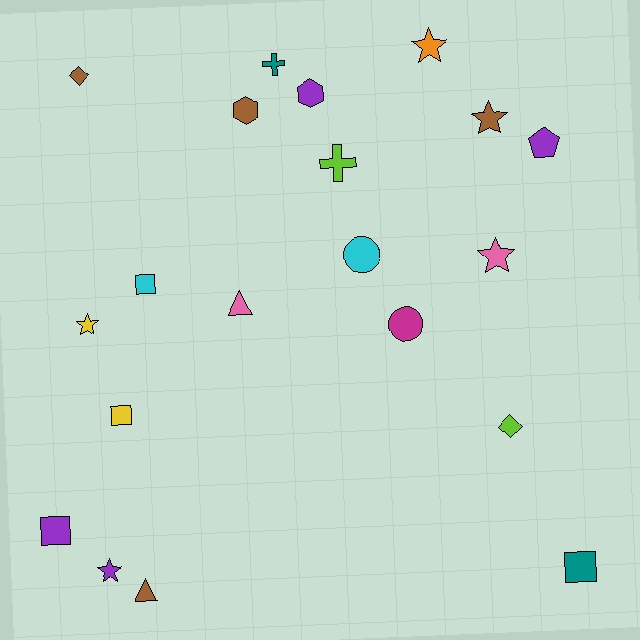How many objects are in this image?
There are 20 objects.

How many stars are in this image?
There are 5 stars.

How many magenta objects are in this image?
There is 1 magenta object.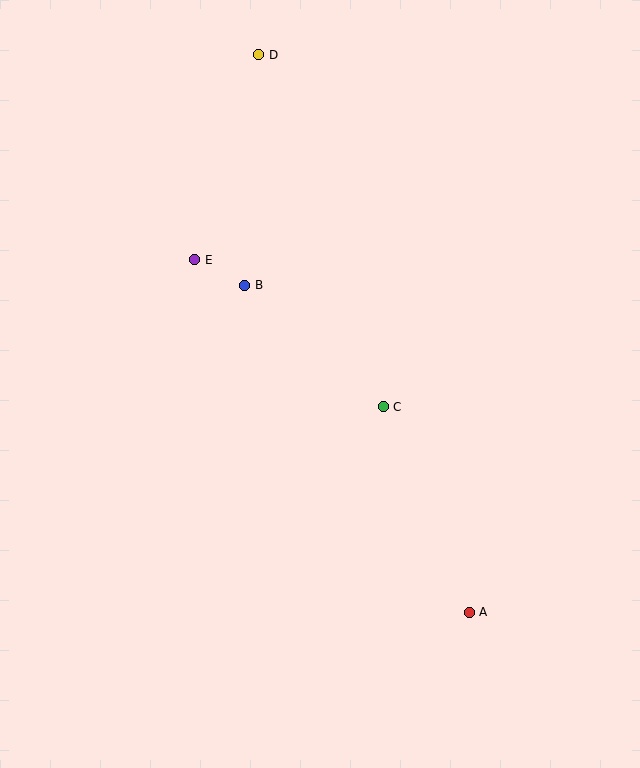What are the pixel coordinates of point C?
Point C is at (383, 407).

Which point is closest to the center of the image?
Point C at (383, 407) is closest to the center.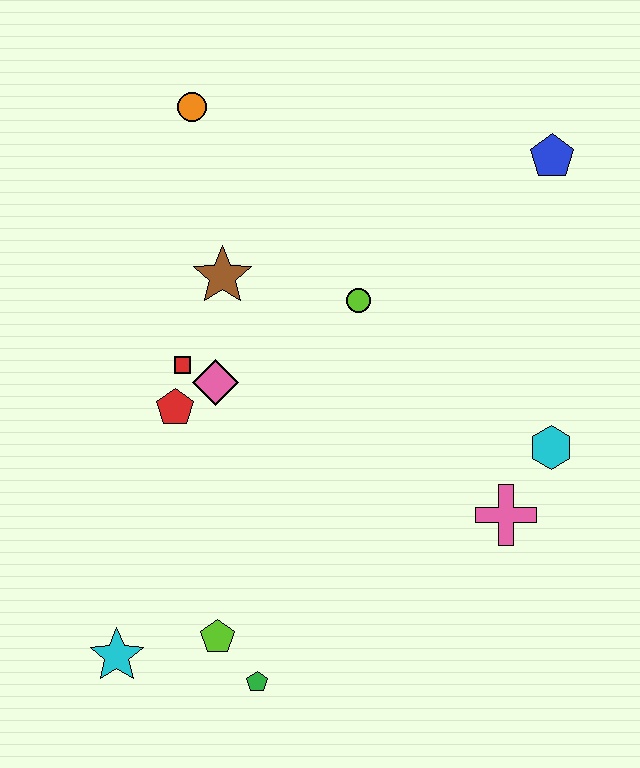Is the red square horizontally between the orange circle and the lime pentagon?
No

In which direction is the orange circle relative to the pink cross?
The orange circle is above the pink cross.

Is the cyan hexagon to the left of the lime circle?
No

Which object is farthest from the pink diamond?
The blue pentagon is farthest from the pink diamond.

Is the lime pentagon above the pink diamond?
No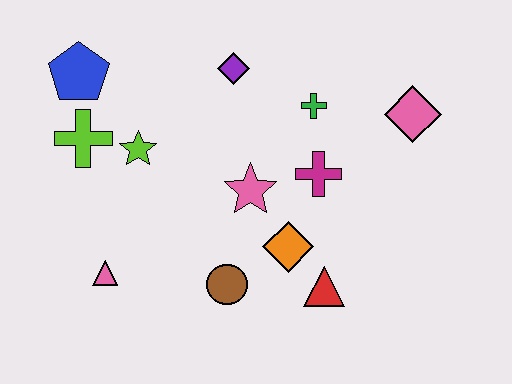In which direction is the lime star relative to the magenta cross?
The lime star is to the left of the magenta cross.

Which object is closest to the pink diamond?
The green cross is closest to the pink diamond.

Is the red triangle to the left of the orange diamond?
No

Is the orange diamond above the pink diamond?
No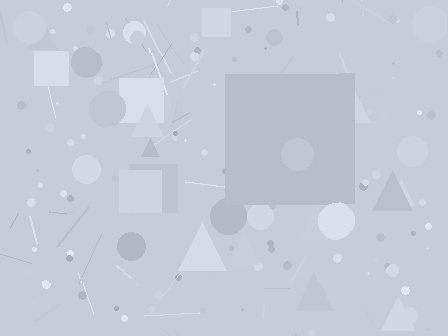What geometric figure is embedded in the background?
A square is embedded in the background.